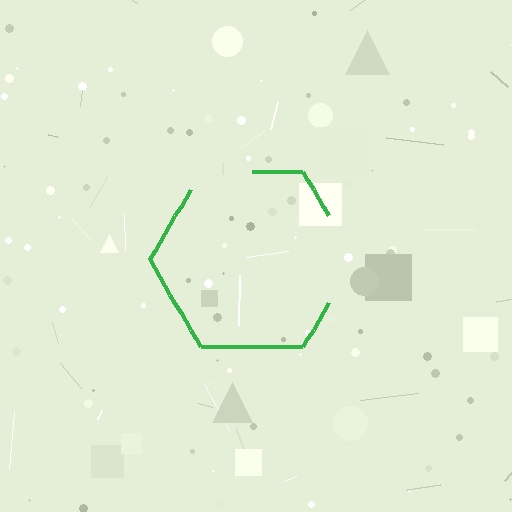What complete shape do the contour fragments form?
The contour fragments form a hexagon.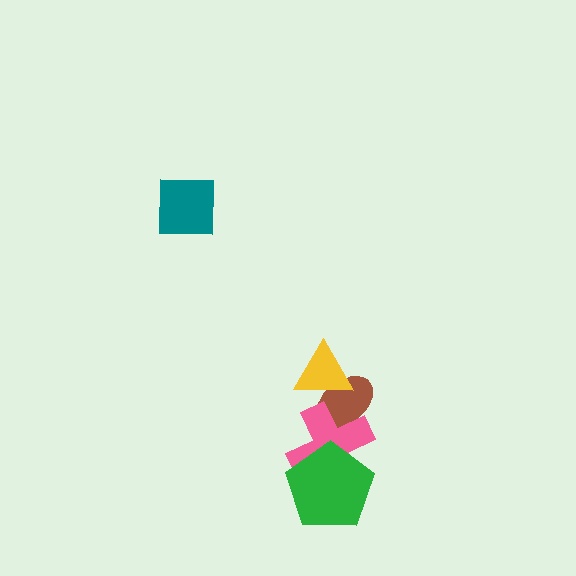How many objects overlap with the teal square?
0 objects overlap with the teal square.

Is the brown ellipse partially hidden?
Yes, it is partially covered by another shape.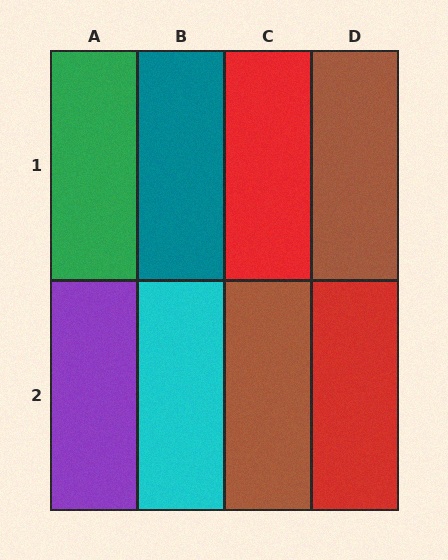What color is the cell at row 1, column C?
Red.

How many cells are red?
2 cells are red.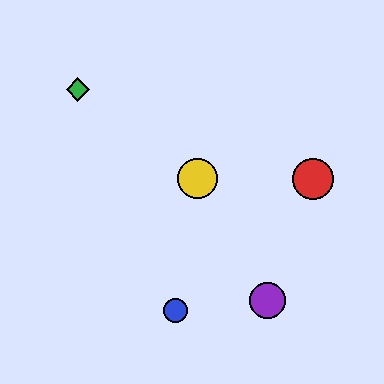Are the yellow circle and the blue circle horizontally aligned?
No, the yellow circle is at y≈179 and the blue circle is at y≈311.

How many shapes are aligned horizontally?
2 shapes (the red circle, the yellow circle) are aligned horizontally.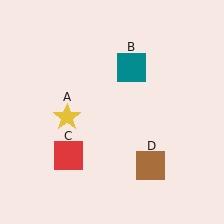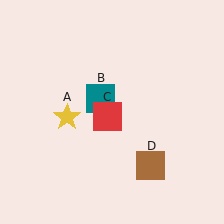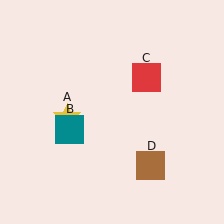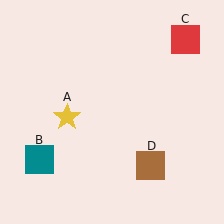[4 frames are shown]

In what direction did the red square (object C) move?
The red square (object C) moved up and to the right.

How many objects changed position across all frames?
2 objects changed position: teal square (object B), red square (object C).